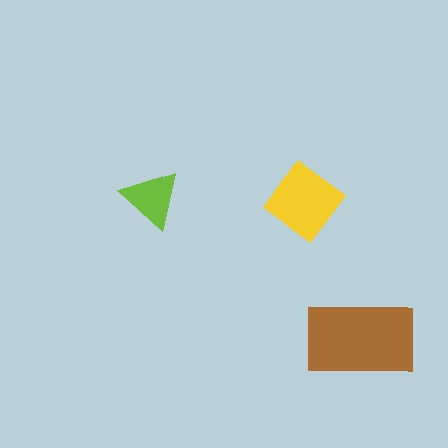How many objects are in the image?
There are 3 objects in the image.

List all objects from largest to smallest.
The brown rectangle, the yellow diamond, the lime triangle.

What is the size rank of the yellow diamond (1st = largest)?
2nd.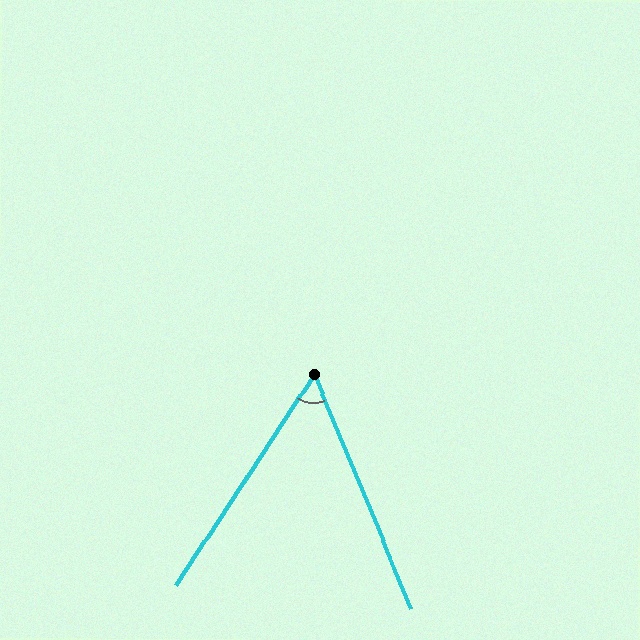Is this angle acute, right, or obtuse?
It is acute.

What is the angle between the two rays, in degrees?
Approximately 56 degrees.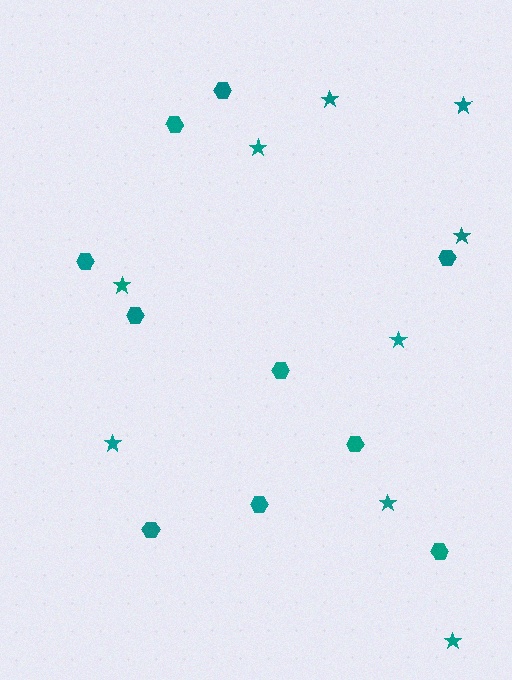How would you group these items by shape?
There are 2 groups: one group of stars (9) and one group of hexagons (10).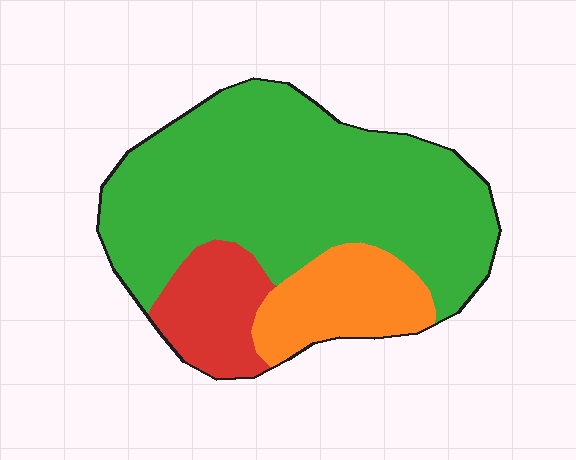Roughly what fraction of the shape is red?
Red covers roughly 15% of the shape.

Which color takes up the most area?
Green, at roughly 70%.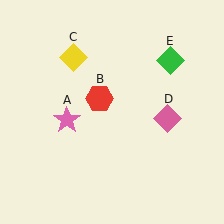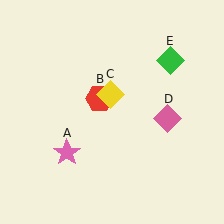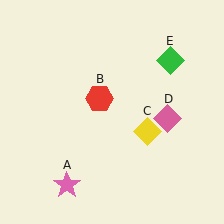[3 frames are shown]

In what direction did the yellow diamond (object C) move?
The yellow diamond (object C) moved down and to the right.